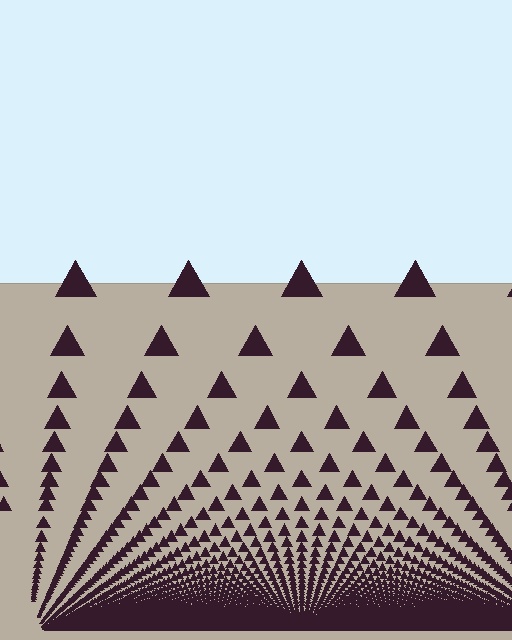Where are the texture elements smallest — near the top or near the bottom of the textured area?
Near the bottom.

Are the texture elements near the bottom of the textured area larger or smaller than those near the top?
Smaller. The gradient is inverted — elements near the bottom are smaller and denser.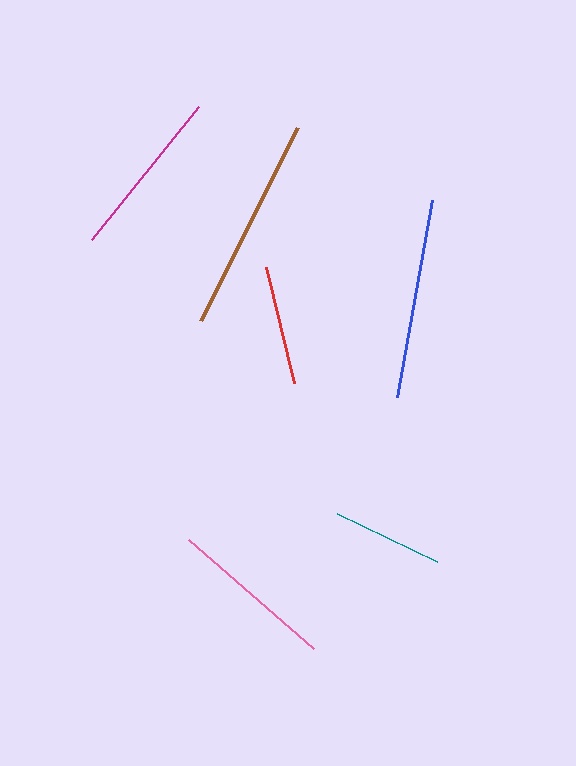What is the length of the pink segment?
The pink segment is approximately 166 pixels long.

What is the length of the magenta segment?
The magenta segment is approximately 171 pixels long.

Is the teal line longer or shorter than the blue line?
The blue line is longer than the teal line.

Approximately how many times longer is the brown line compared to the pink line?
The brown line is approximately 1.3 times the length of the pink line.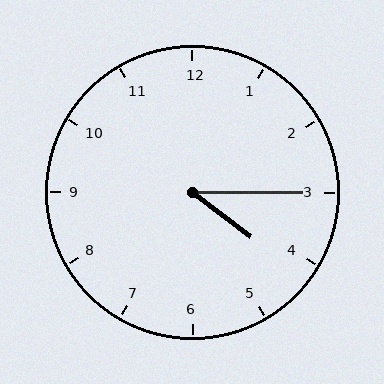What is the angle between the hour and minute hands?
Approximately 38 degrees.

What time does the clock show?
4:15.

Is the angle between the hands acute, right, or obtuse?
It is acute.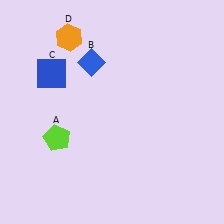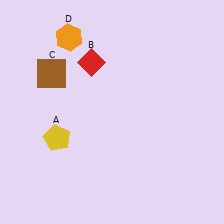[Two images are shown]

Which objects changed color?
A changed from lime to yellow. B changed from blue to red. C changed from blue to brown.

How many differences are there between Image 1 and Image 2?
There are 3 differences between the two images.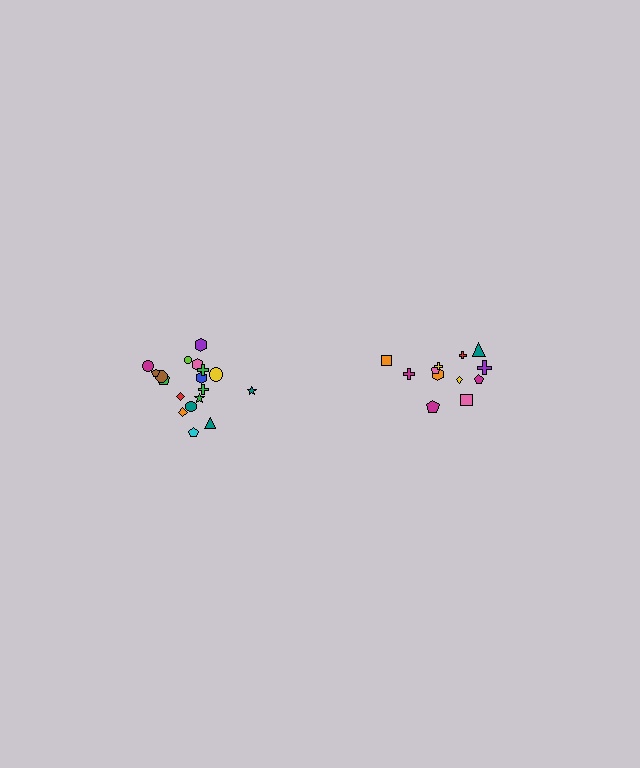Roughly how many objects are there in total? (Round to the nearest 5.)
Roughly 30 objects in total.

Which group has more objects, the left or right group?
The left group.